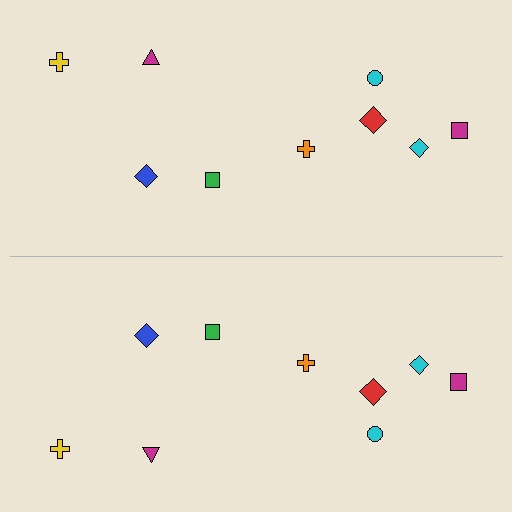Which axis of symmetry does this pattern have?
The pattern has a horizontal axis of symmetry running through the center of the image.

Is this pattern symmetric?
Yes, this pattern has bilateral (reflection) symmetry.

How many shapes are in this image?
There are 18 shapes in this image.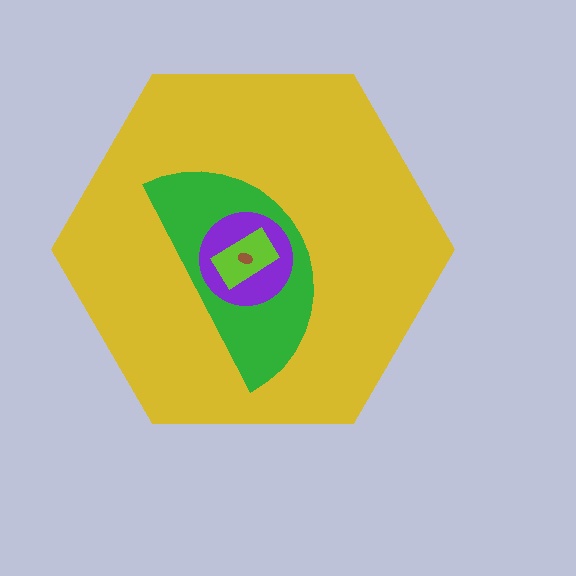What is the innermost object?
The brown ellipse.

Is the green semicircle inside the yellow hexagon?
Yes.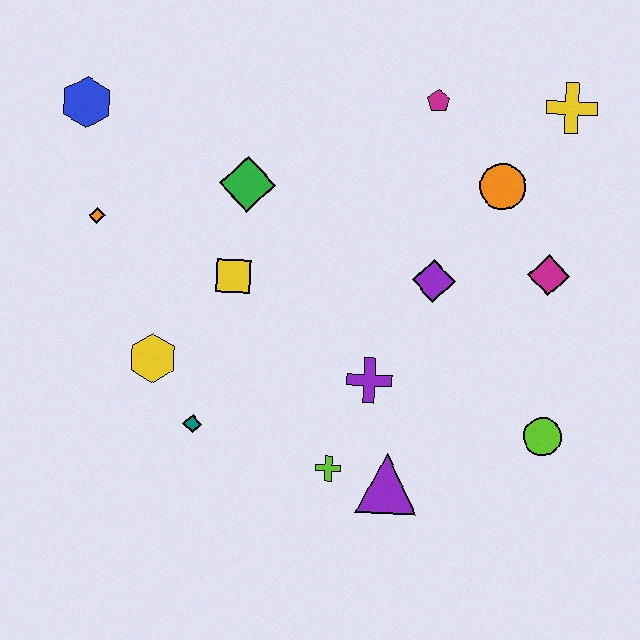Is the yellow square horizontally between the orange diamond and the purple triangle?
Yes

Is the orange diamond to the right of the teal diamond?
No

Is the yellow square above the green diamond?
No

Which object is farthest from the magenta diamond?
The blue hexagon is farthest from the magenta diamond.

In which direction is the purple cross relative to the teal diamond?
The purple cross is to the right of the teal diamond.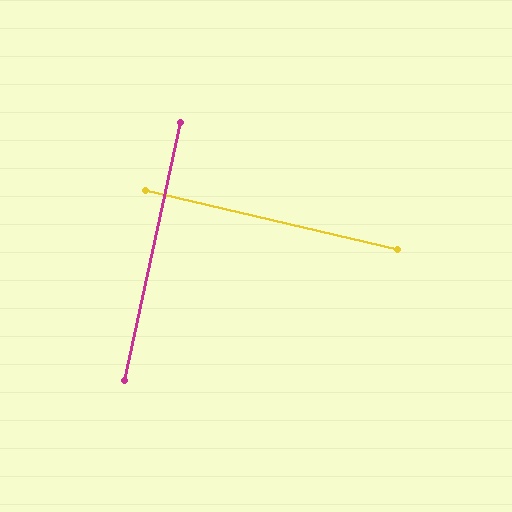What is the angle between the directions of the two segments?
Approximately 89 degrees.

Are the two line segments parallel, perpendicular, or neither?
Perpendicular — they meet at approximately 89°.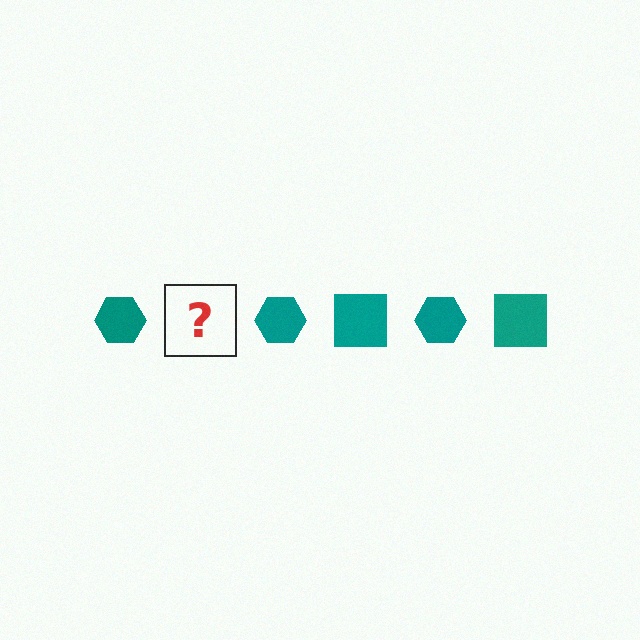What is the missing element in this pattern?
The missing element is a teal square.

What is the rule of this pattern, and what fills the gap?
The rule is that the pattern cycles through hexagon, square shapes in teal. The gap should be filled with a teal square.